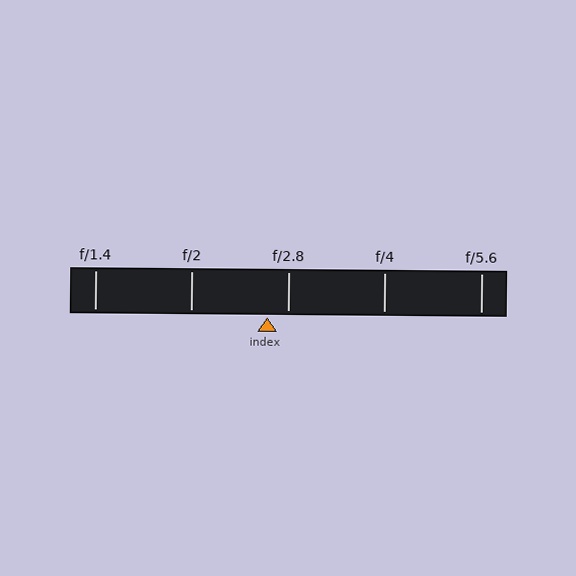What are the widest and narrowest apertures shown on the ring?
The widest aperture shown is f/1.4 and the narrowest is f/5.6.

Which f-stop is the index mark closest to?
The index mark is closest to f/2.8.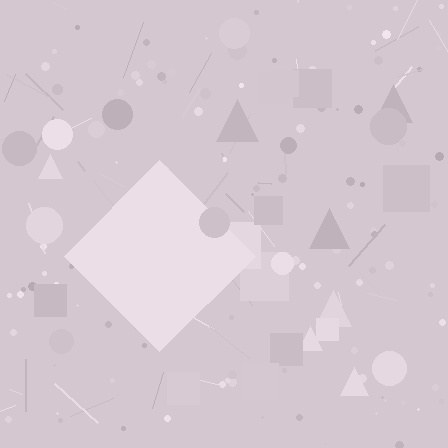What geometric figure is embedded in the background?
A diamond is embedded in the background.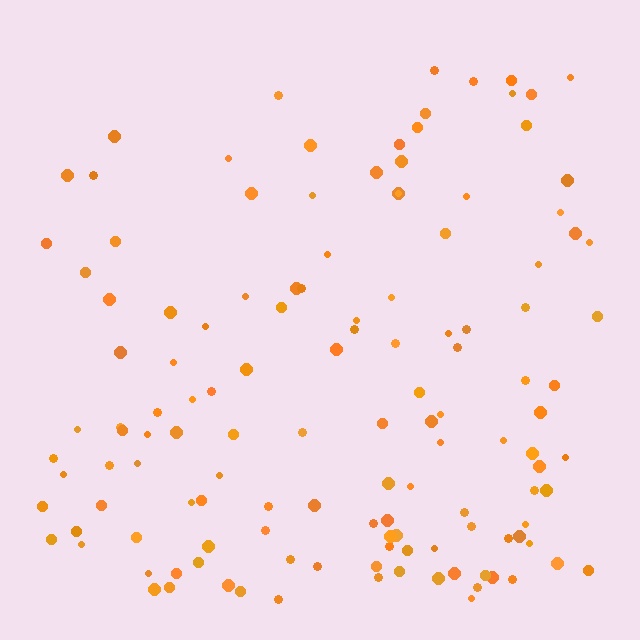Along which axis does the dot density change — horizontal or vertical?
Vertical.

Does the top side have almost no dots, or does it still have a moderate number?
Still a moderate number, just noticeably fewer than the bottom.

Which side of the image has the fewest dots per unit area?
The top.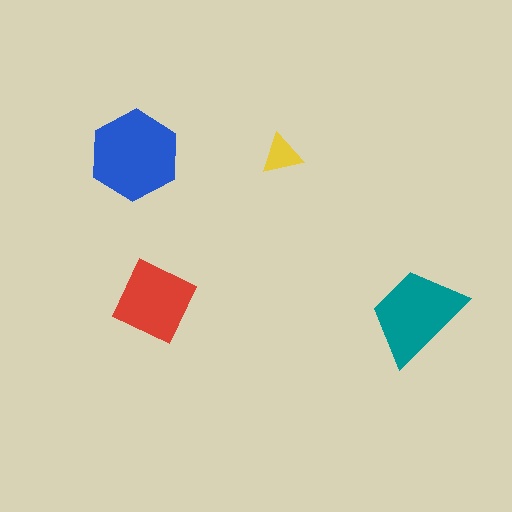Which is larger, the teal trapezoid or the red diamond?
The teal trapezoid.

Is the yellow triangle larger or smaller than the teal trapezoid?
Smaller.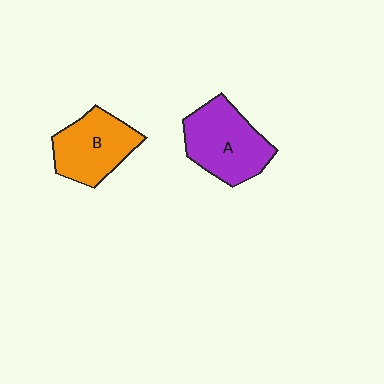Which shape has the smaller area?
Shape B (orange).